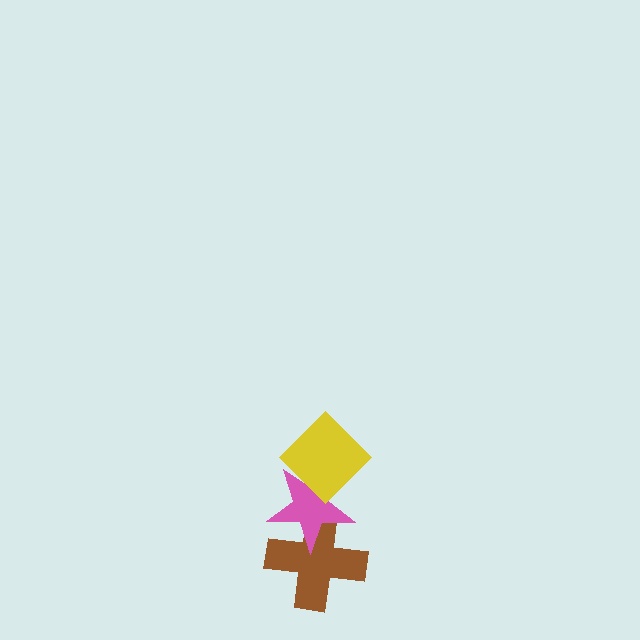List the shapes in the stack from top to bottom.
From top to bottom: the yellow diamond, the pink star, the brown cross.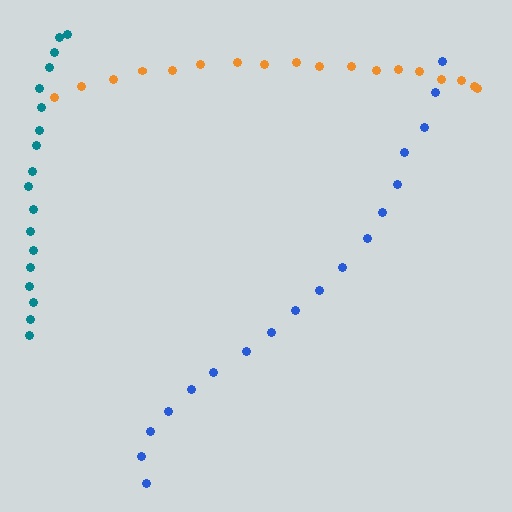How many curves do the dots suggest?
There are 3 distinct paths.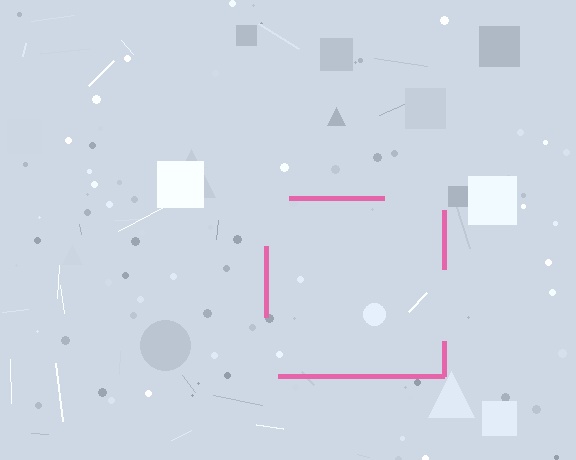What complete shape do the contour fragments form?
The contour fragments form a square.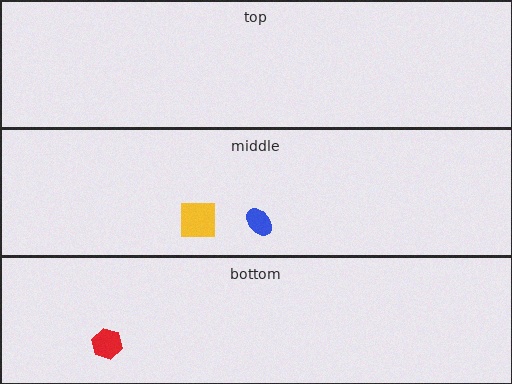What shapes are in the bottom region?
The red hexagon.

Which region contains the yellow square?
The middle region.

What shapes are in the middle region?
The blue ellipse, the yellow square.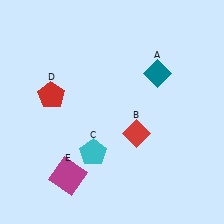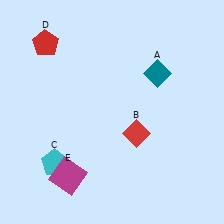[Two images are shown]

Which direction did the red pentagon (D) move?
The red pentagon (D) moved up.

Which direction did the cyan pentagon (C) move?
The cyan pentagon (C) moved left.